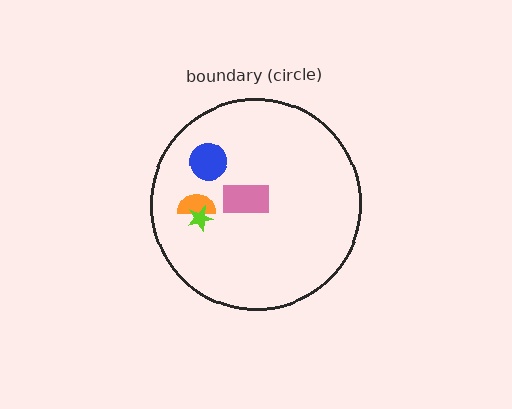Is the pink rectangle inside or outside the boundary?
Inside.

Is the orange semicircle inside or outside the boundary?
Inside.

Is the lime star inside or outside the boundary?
Inside.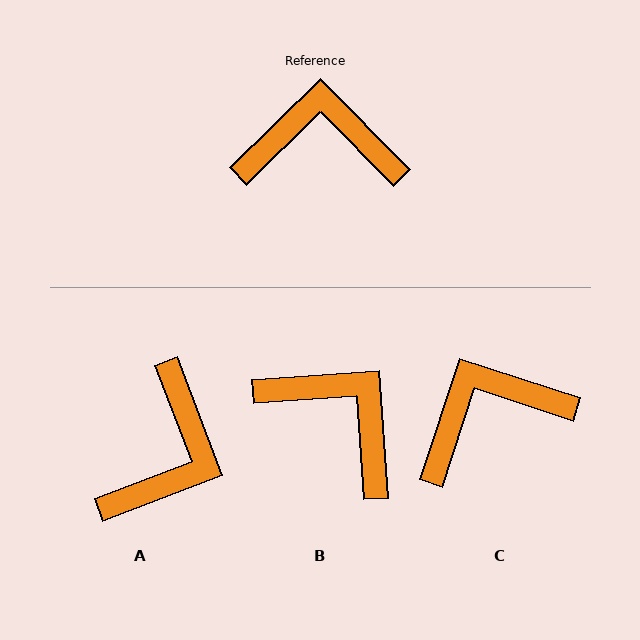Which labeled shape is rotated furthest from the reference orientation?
A, about 114 degrees away.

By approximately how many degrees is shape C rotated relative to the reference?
Approximately 27 degrees counter-clockwise.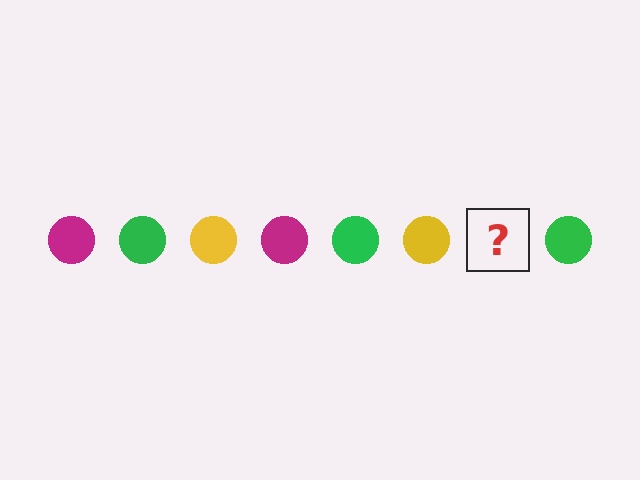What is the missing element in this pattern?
The missing element is a magenta circle.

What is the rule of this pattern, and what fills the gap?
The rule is that the pattern cycles through magenta, green, yellow circles. The gap should be filled with a magenta circle.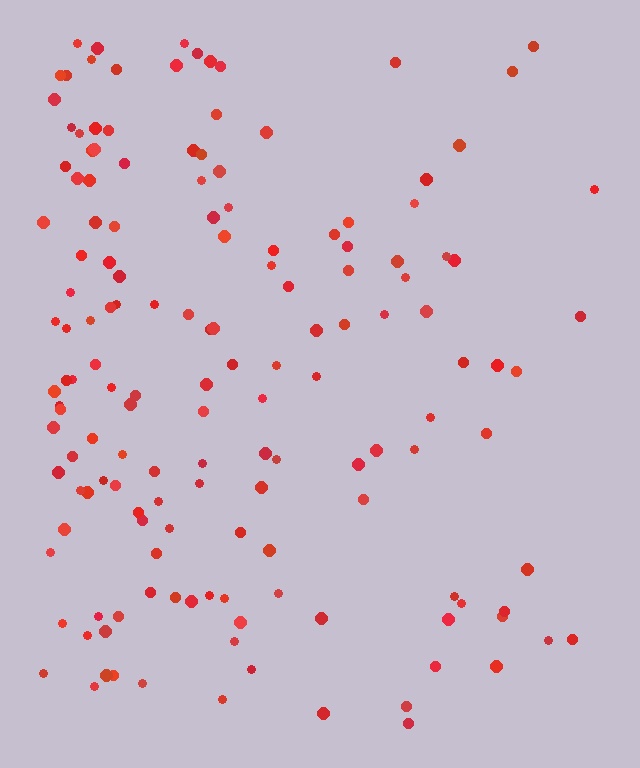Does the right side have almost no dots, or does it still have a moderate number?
Still a moderate number, just noticeably fewer than the left.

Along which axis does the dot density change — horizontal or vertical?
Horizontal.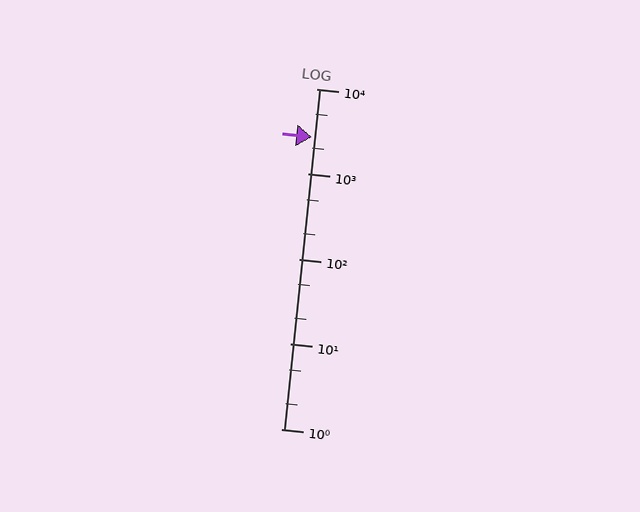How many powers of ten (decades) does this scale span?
The scale spans 4 decades, from 1 to 10000.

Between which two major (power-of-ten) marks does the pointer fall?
The pointer is between 1000 and 10000.